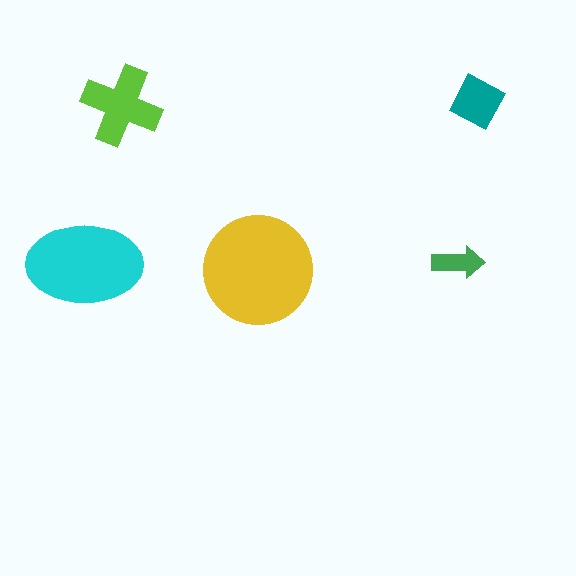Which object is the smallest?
The green arrow.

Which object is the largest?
The yellow circle.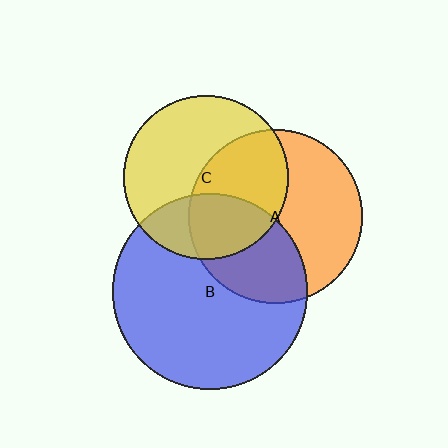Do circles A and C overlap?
Yes.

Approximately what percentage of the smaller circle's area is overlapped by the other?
Approximately 45%.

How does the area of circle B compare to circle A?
Approximately 1.3 times.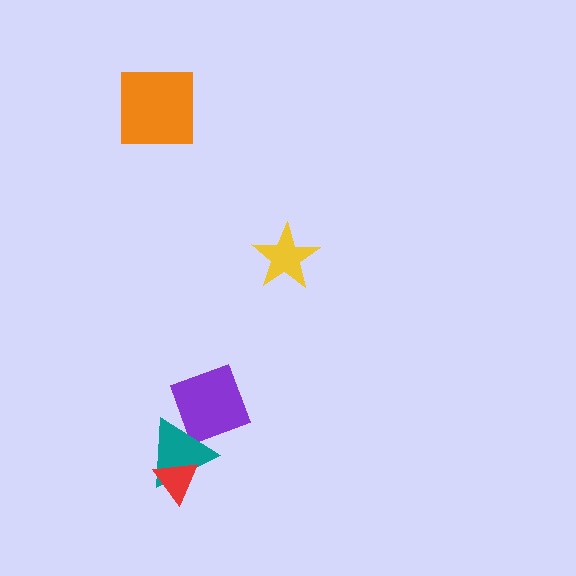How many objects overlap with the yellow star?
0 objects overlap with the yellow star.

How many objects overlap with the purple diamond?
1 object overlaps with the purple diamond.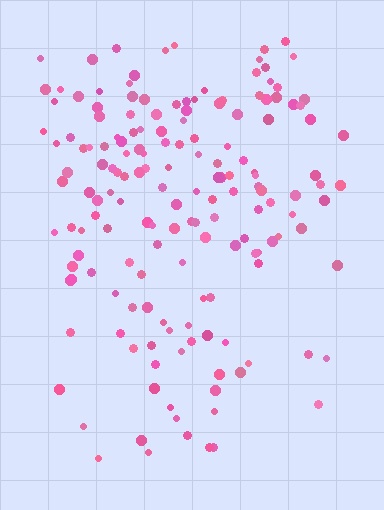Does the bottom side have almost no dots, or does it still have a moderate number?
Still a moderate number, just noticeably fewer than the top.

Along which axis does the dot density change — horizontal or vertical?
Vertical.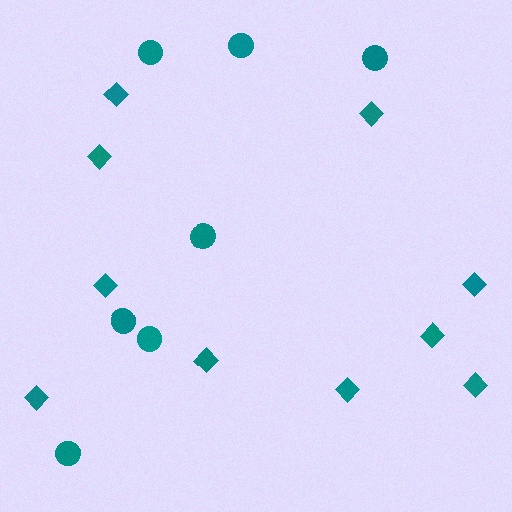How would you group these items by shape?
There are 2 groups: one group of diamonds (10) and one group of circles (7).